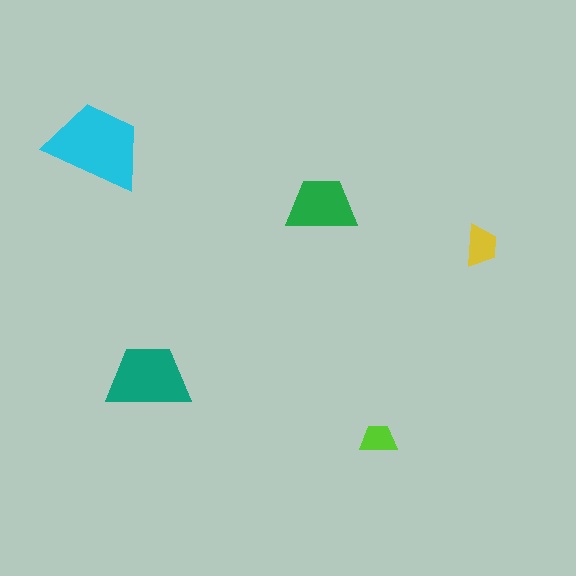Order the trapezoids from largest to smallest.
the cyan one, the teal one, the green one, the yellow one, the lime one.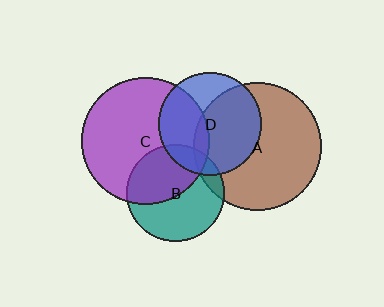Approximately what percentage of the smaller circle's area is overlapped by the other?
Approximately 15%.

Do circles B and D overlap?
Yes.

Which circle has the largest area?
Circle A (brown).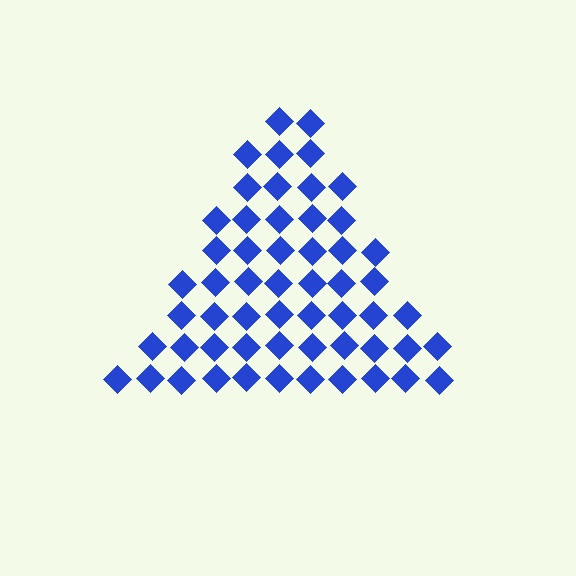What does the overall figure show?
The overall figure shows a triangle.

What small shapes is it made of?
It is made of small diamonds.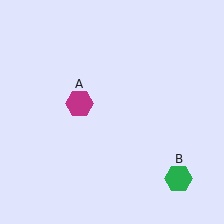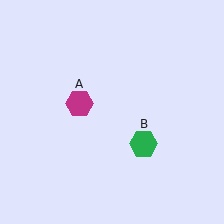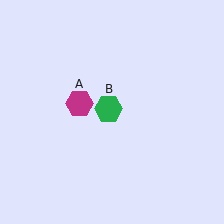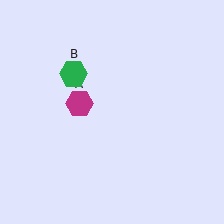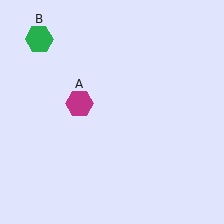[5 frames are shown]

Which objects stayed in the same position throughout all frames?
Magenta hexagon (object A) remained stationary.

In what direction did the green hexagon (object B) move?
The green hexagon (object B) moved up and to the left.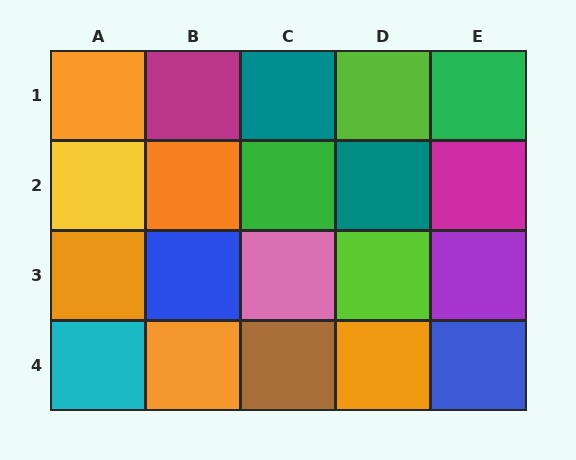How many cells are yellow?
1 cell is yellow.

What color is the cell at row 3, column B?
Blue.